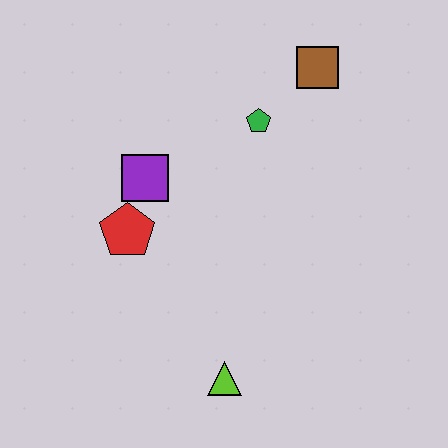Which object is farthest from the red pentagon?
The brown square is farthest from the red pentagon.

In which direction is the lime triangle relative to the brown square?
The lime triangle is below the brown square.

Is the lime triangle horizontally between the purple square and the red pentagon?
No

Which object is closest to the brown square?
The green pentagon is closest to the brown square.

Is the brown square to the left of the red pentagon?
No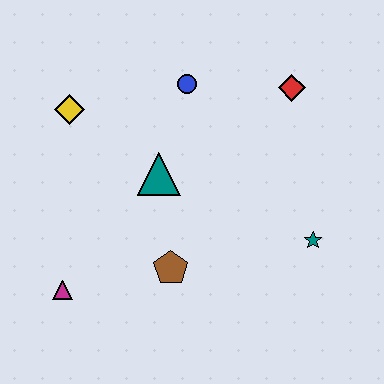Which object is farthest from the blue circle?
The magenta triangle is farthest from the blue circle.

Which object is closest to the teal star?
The brown pentagon is closest to the teal star.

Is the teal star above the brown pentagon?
Yes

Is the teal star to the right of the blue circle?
Yes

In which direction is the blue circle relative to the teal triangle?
The blue circle is above the teal triangle.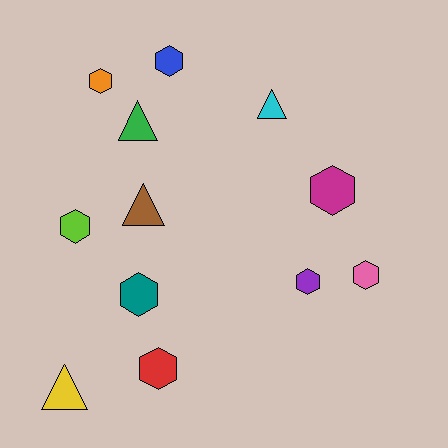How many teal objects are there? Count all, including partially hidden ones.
There is 1 teal object.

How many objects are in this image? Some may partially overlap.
There are 12 objects.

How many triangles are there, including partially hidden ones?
There are 4 triangles.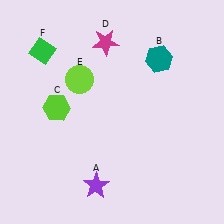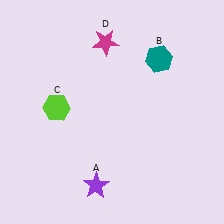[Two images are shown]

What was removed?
The lime circle (E), the green diamond (F) were removed in Image 2.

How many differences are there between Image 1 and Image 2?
There are 2 differences between the two images.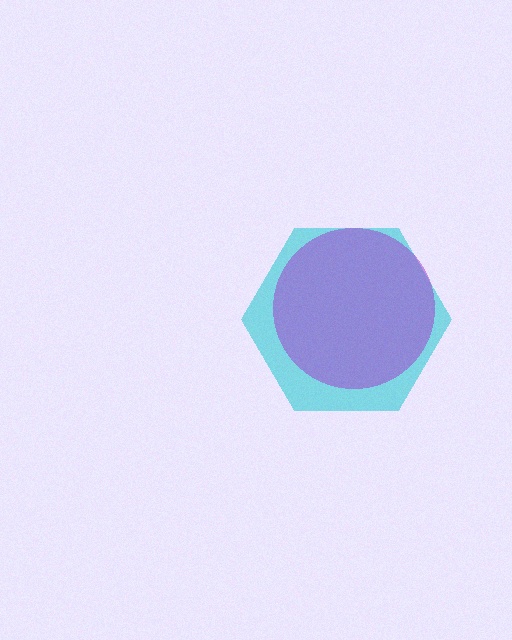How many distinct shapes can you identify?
There are 2 distinct shapes: a cyan hexagon, a purple circle.